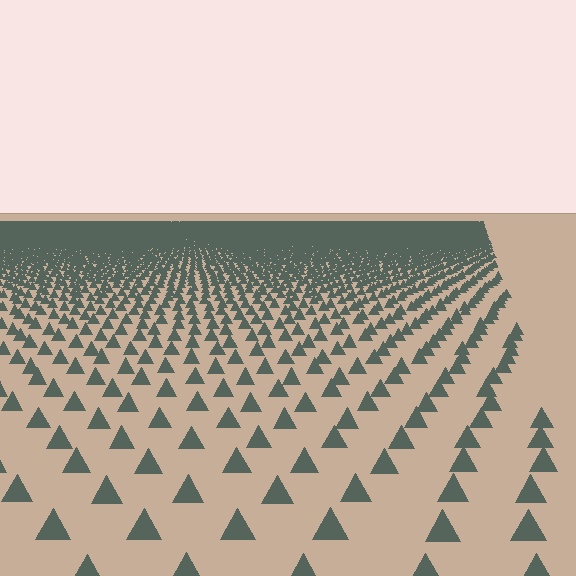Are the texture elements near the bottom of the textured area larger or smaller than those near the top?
Larger. Near the bottom, elements are closer to the viewer and appear at a bigger on-screen size.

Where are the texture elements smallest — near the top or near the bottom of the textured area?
Near the top.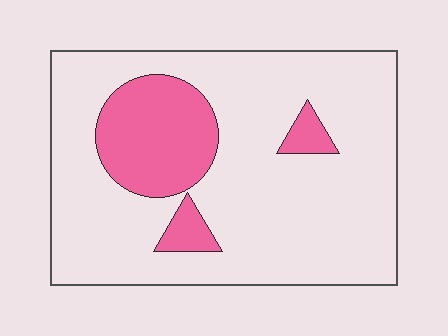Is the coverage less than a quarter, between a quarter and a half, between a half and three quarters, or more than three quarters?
Less than a quarter.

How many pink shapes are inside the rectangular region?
3.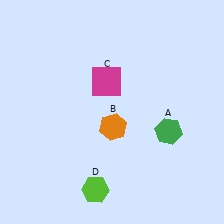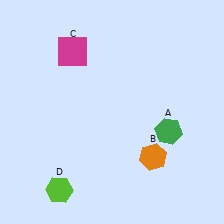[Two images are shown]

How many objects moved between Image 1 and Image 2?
3 objects moved between the two images.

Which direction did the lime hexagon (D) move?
The lime hexagon (D) moved left.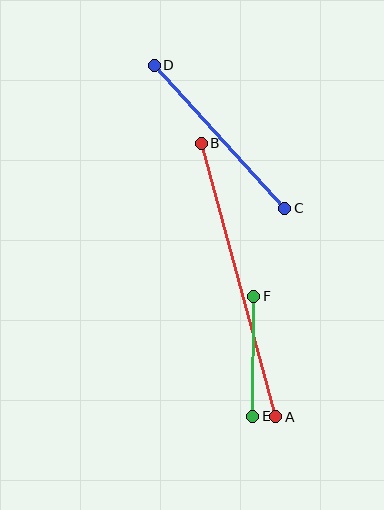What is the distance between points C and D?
The distance is approximately 193 pixels.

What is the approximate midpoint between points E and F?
The midpoint is at approximately (253, 356) pixels.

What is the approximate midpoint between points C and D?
The midpoint is at approximately (220, 137) pixels.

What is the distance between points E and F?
The distance is approximately 120 pixels.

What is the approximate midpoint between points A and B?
The midpoint is at approximately (238, 280) pixels.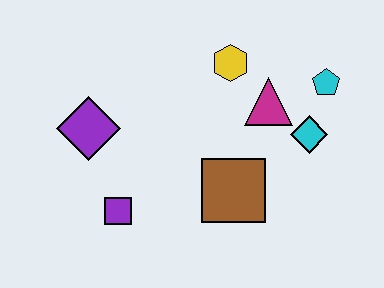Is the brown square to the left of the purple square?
No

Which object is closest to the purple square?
The purple diamond is closest to the purple square.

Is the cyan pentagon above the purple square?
Yes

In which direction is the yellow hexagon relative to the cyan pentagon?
The yellow hexagon is to the left of the cyan pentagon.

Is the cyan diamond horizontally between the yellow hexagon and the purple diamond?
No